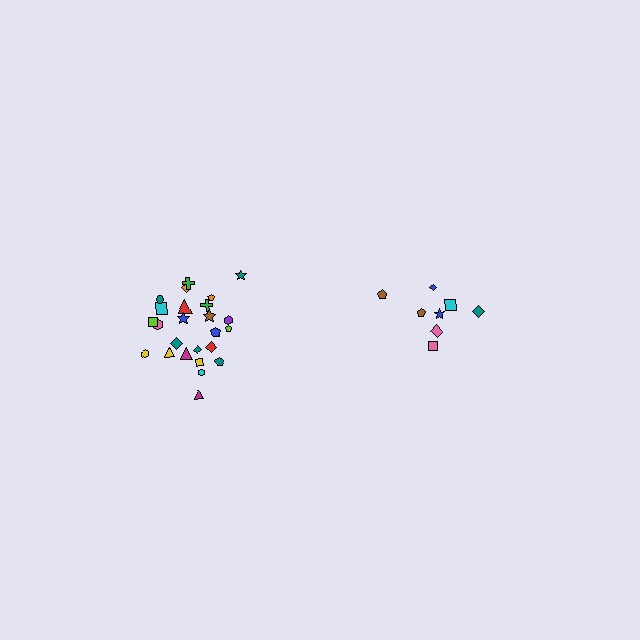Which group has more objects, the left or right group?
The left group.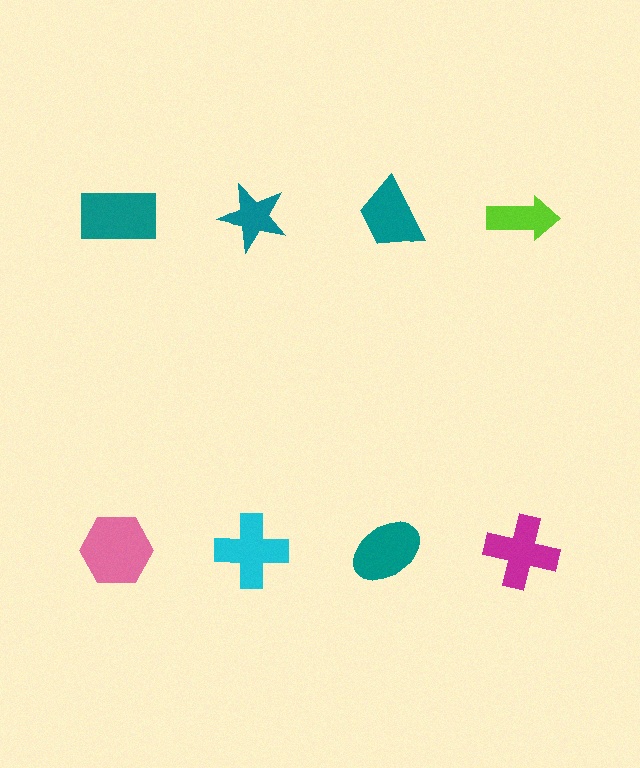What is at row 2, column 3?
A teal ellipse.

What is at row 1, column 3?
A teal trapezoid.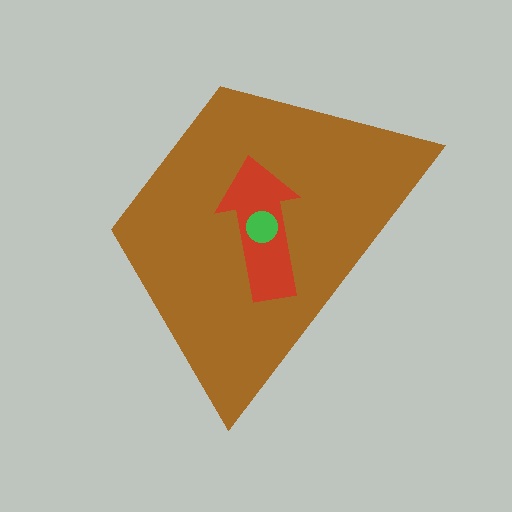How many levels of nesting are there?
3.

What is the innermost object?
The green circle.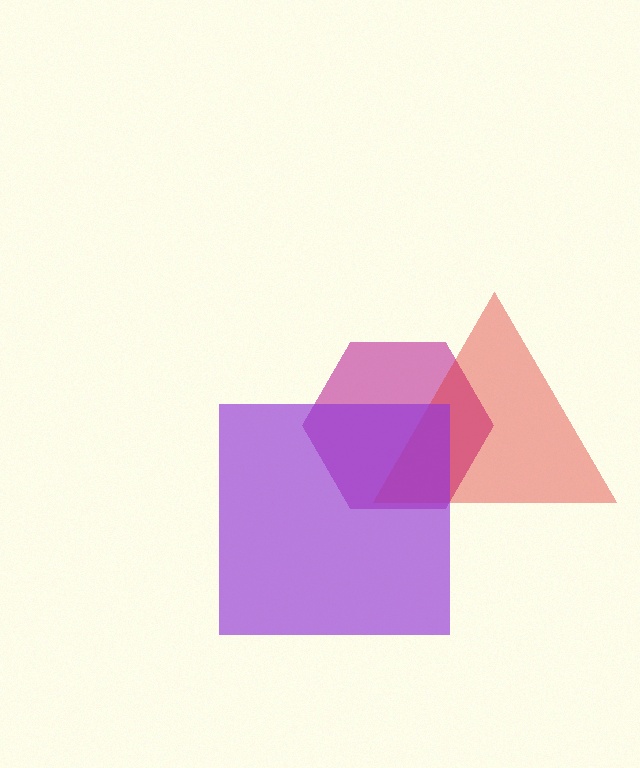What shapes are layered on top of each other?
The layered shapes are: a magenta hexagon, a red triangle, a purple square.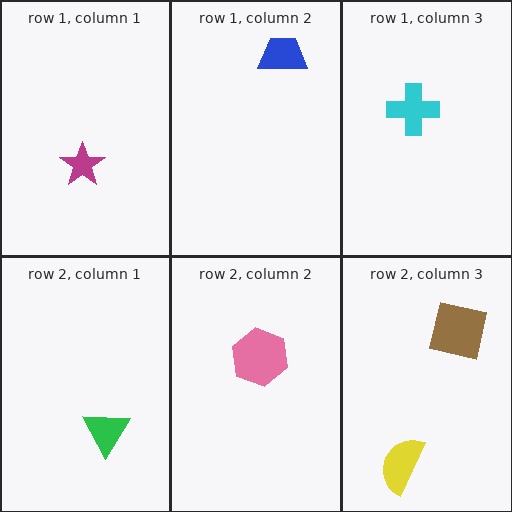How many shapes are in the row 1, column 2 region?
1.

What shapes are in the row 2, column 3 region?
The brown square, the yellow semicircle.